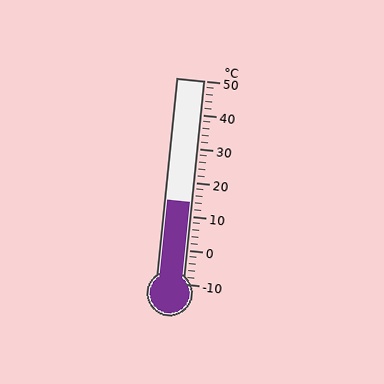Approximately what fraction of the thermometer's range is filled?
The thermometer is filled to approximately 40% of its range.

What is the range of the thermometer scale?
The thermometer scale ranges from -10°C to 50°C.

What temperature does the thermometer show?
The thermometer shows approximately 14°C.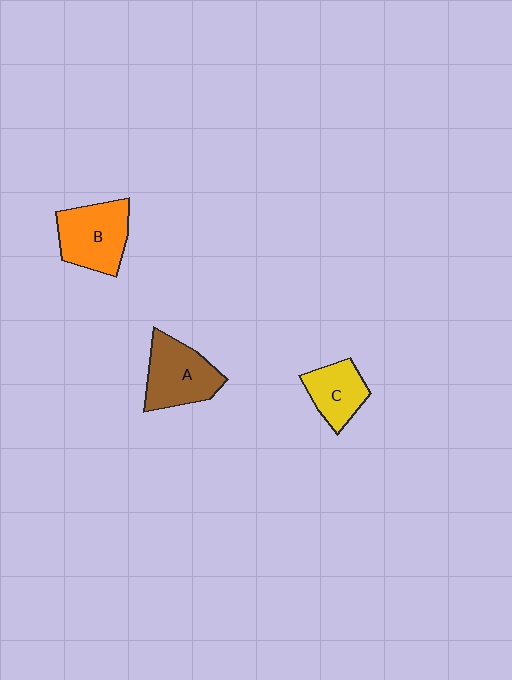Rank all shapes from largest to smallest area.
From largest to smallest: B (orange), A (brown), C (yellow).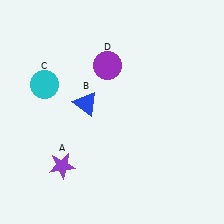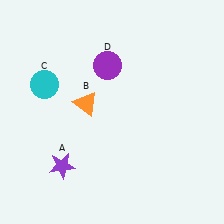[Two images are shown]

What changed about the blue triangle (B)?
In Image 1, B is blue. In Image 2, it changed to orange.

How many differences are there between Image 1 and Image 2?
There is 1 difference between the two images.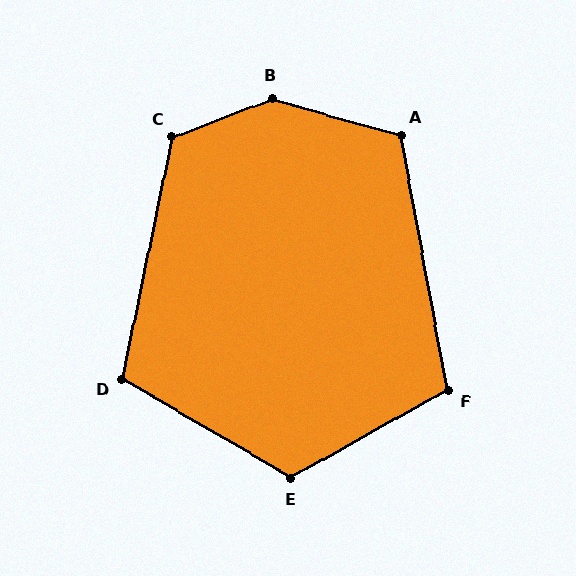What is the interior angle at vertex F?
Approximately 109 degrees (obtuse).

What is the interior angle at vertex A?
Approximately 116 degrees (obtuse).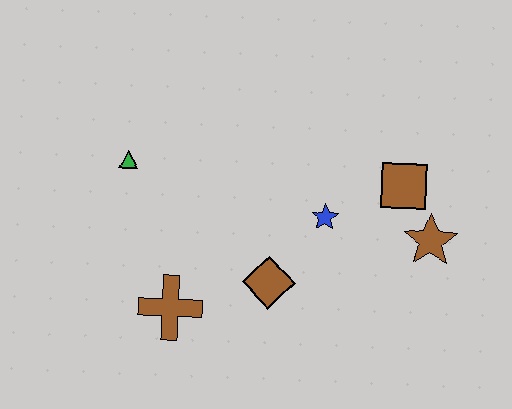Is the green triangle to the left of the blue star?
Yes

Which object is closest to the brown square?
The brown star is closest to the brown square.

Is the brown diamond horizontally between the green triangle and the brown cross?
No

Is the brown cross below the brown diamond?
Yes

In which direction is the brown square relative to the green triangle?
The brown square is to the right of the green triangle.